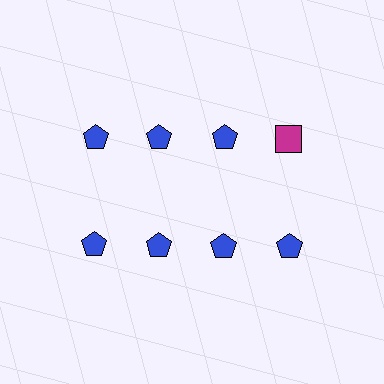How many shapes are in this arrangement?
There are 8 shapes arranged in a grid pattern.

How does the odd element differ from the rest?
It differs in both color (magenta instead of blue) and shape (square instead of pentagon).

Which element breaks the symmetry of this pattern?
The magenta square in the top row, second from right column breaks the symmetry. All other shapes are blue pentagons.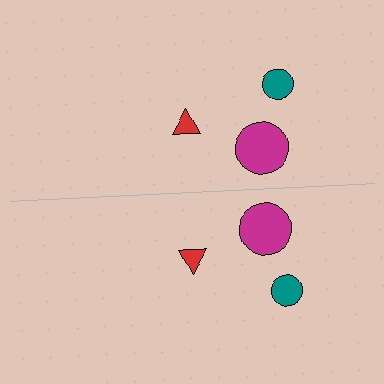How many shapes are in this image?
There are 6 shapes in this image.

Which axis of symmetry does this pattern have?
The pattern has a horizontal axis of symmetry running through the center of the image.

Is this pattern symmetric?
Yes, this pattern has bilateral (reflection) symmetry.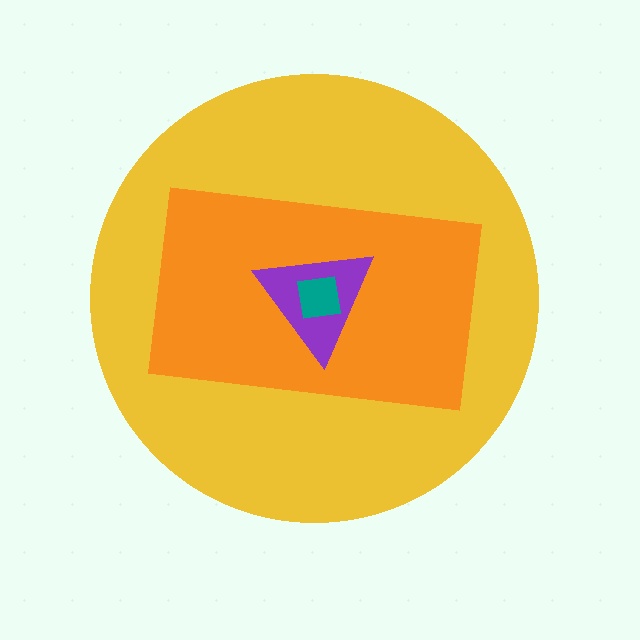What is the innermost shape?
The teal square.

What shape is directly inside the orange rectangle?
The purple triangle.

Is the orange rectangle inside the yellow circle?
Yes.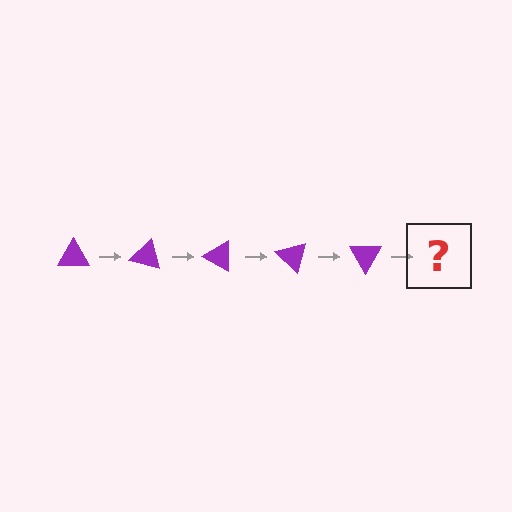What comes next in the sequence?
The next element should be a purple triangle rotated 75 degrees.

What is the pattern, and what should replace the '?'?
The pattern is that the triangle rotates 15 degrees each step. The '?' should be a purple triangle rotated 75 degrees.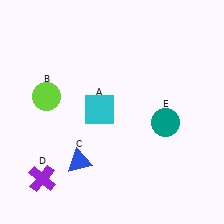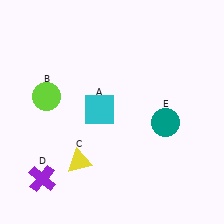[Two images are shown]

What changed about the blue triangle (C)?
In Image 1, C is blue. In Image 2, it changed to yellow.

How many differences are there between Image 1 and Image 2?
There is 1 difference between the two images.